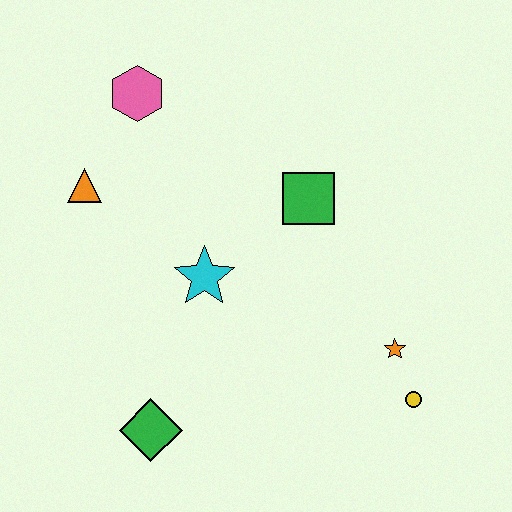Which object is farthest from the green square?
The green diamond is farthest from the green square.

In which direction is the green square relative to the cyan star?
The green square is to the right of the cyan star.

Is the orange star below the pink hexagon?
Yes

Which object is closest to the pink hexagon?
The orange triangle is closest to the pink hexagon.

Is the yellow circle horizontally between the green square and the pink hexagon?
No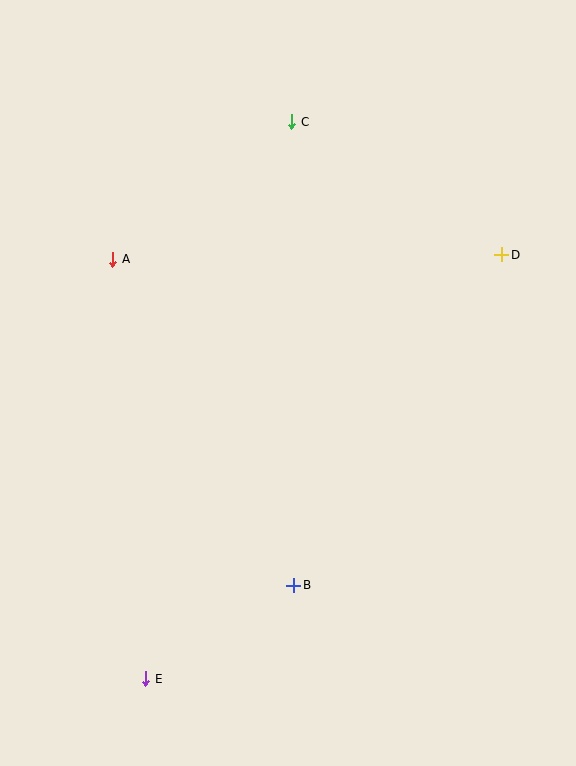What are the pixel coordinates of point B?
Point B is at (294, 585).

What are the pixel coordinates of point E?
Point E is at (146, 679).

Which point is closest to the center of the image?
Point B at (294, 585) is closest to the center.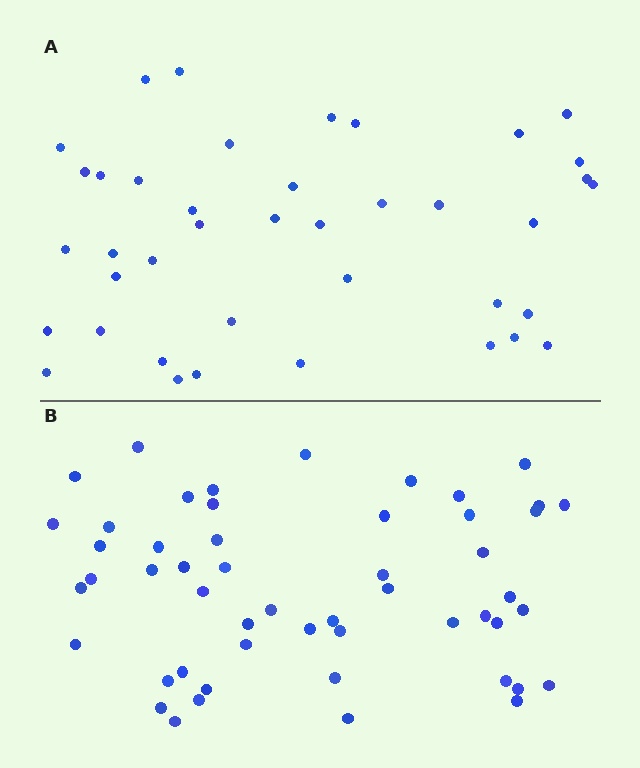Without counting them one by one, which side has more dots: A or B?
Region B (the bottom region) has more dots.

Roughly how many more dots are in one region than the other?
Region B has roughly 12 or so more dots than region A.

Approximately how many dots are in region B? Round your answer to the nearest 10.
About 50 dots. (The exact count is 52, which rounds to 50.)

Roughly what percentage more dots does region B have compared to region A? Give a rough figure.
About 30% more.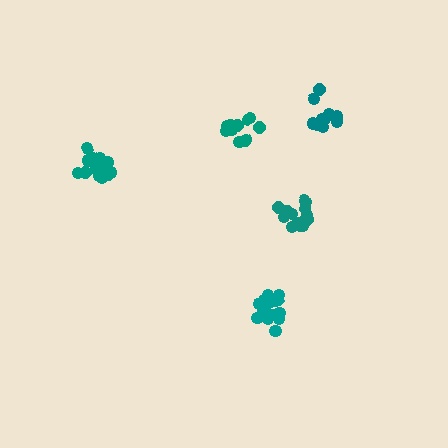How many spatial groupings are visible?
There are 5 spatial groupings.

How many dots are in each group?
Group 1: 16 dots, Group 2: 11 dots, Group 3: 16 dots, Group 4: 13 dots, Group 5: 10 dots (66 total).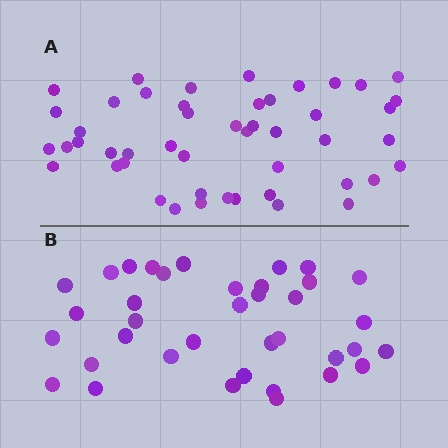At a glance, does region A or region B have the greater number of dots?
Region A (the top region) has more dots.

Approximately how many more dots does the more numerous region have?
Region A has roughly 12 or so more dots than region B.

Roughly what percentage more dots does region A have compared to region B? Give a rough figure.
About 30% more.